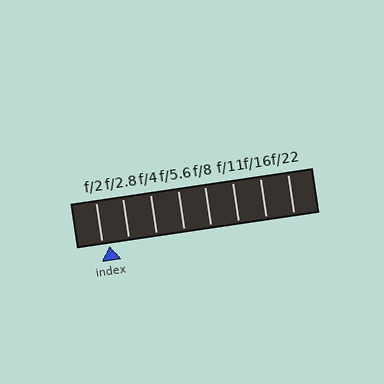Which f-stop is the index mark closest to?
The index mark is closest to f/2.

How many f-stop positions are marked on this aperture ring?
There are 8 f-stop positions marked.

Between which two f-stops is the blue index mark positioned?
The index mark is between f/2 and f/2.8.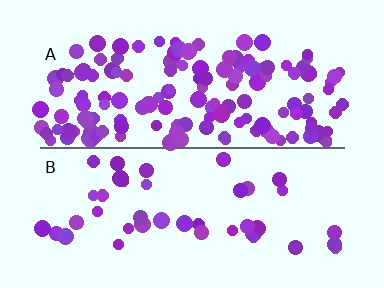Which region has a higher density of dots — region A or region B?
A (the top).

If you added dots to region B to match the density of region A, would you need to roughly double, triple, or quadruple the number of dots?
Approximately triple.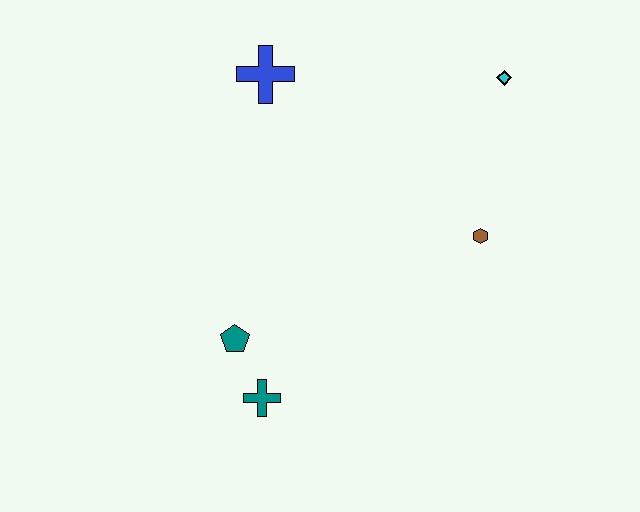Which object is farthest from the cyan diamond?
The teal cross is farthest from the cyan diamond.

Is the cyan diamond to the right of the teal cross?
Yes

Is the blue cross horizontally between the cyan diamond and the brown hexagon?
No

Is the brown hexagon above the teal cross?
Yes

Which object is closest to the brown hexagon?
The cyan diamond is closest to the brown hexagon.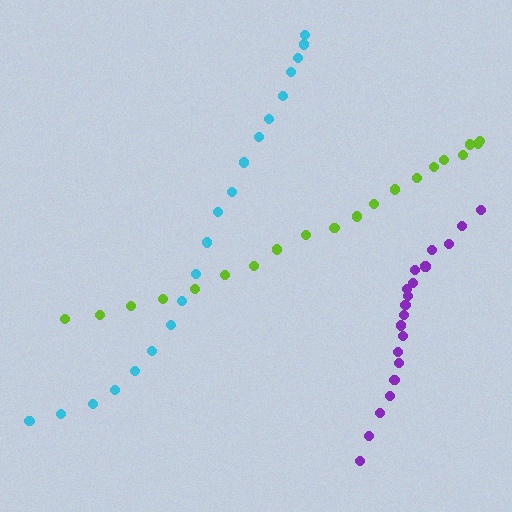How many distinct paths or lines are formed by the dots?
There are 3 distinct paths.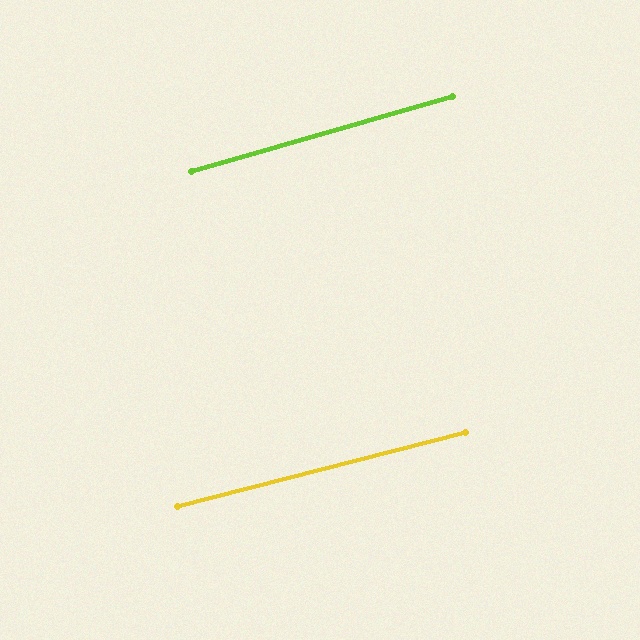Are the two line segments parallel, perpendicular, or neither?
Parallel — their directions differ by only 1.4°.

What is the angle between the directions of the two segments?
Approximately 1 degree.